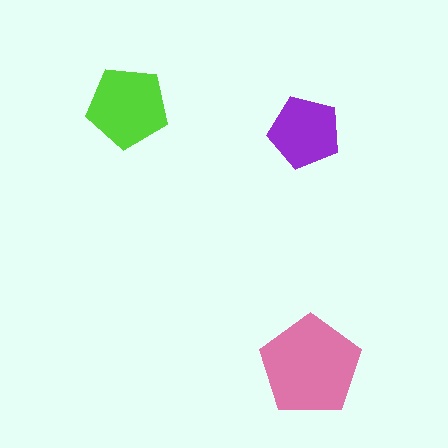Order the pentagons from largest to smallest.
the pink one, the lime one, the purple one.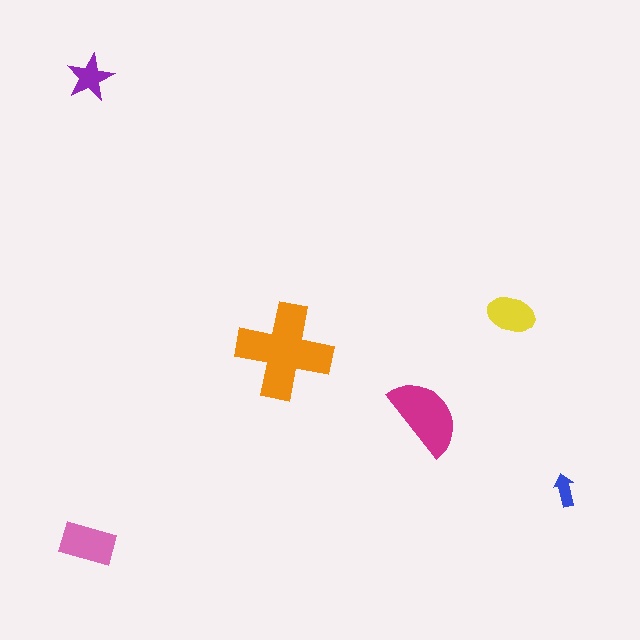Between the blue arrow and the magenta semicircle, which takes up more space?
The magenta semicircle.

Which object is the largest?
The orange cross.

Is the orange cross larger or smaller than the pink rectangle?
Larger.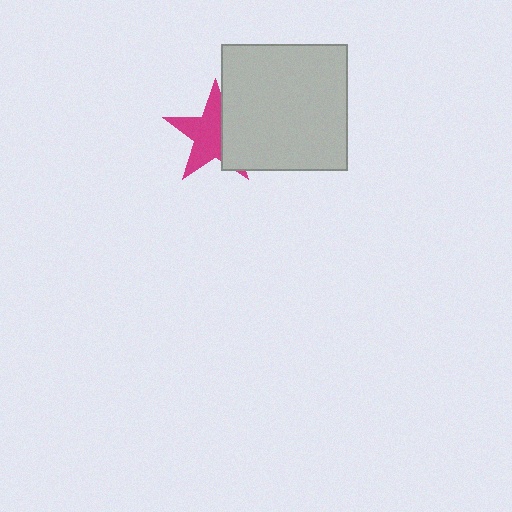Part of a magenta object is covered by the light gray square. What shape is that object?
It is a star.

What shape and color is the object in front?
The object in front is a light gray square.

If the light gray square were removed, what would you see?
You would see the complete magenta star.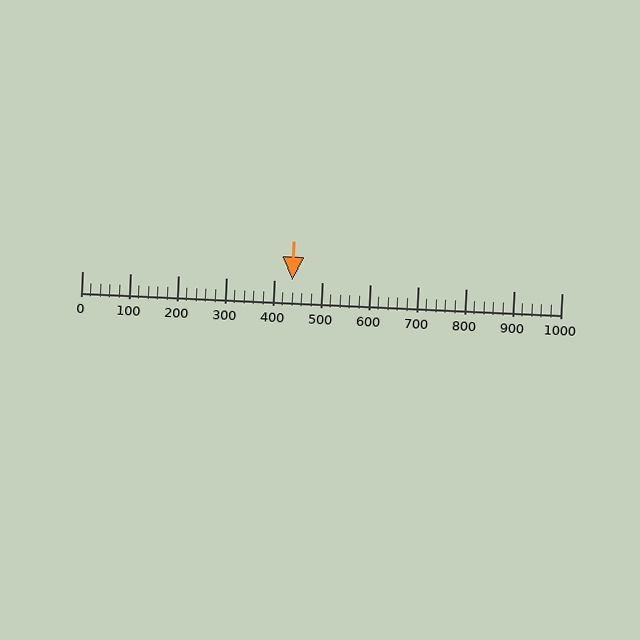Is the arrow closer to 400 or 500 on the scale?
The arrow is closer to 400.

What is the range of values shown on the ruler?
The ruler shows values from 0 to 1000.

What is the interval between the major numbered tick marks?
The major tick marks are spaced 100 units apart.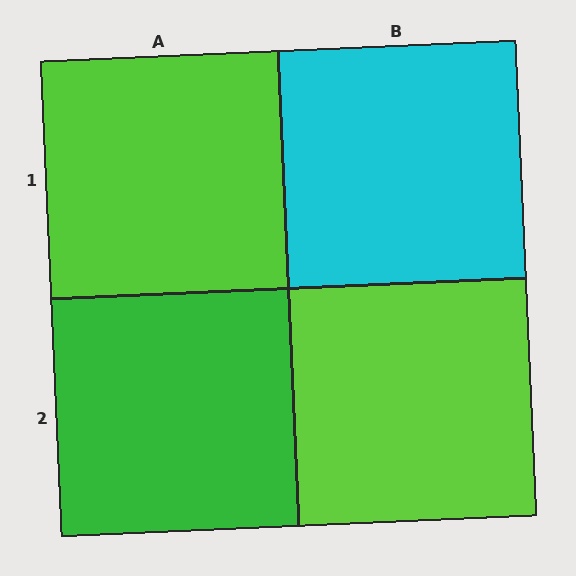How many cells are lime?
2 cells are lime.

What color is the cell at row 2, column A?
Green.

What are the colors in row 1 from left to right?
Lime, cyan.